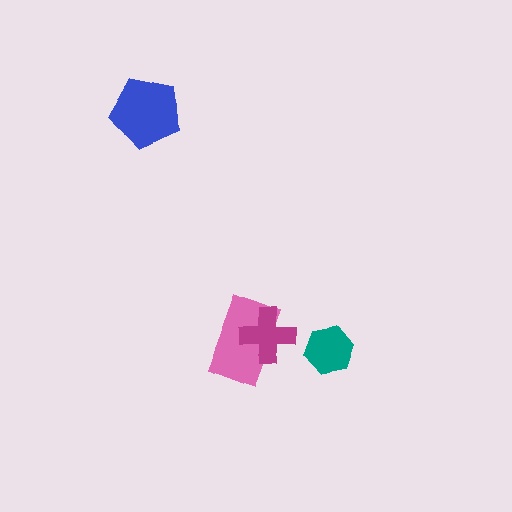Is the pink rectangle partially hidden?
Yes, it is partially covered by another shape.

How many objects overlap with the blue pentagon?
0 objects overlap with the blue pentagon.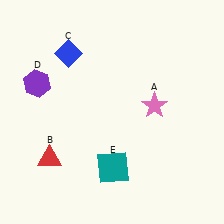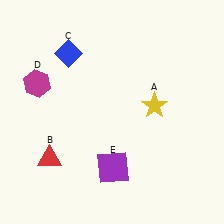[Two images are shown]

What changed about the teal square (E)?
In Image 1, E is teal. In Image 2, it changed to purple.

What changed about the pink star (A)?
In Image 1, A is pink. In Image 2, it changed to yellow.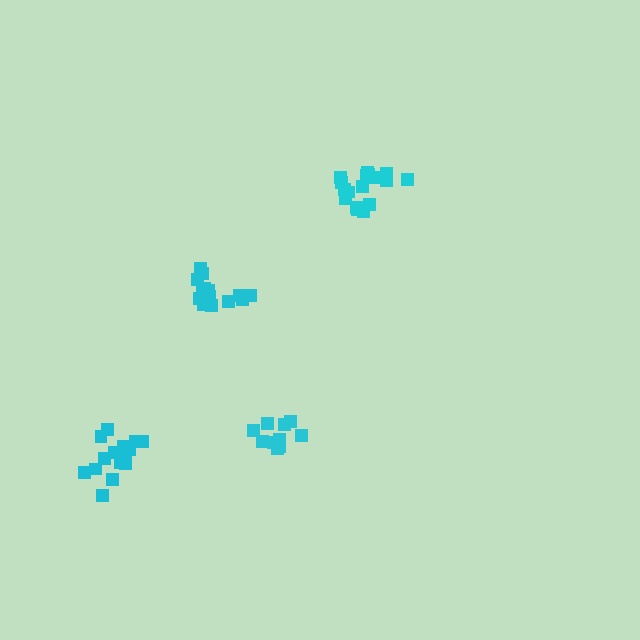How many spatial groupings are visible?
There are 4 spatial groupings.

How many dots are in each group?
Group 1: 11 dots, Group 2: 17 dots, Group 3: 17 dots, Group 4: 16 dots (61 total).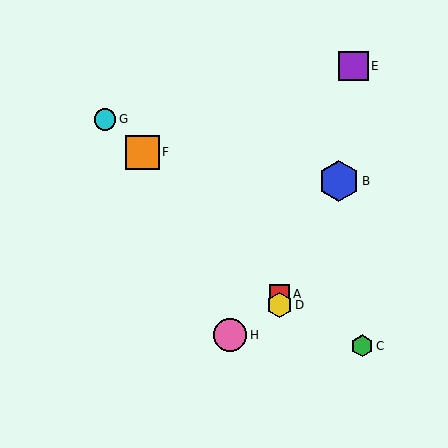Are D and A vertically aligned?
Yes, both are at x≈279.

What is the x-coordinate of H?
Object H is at x≈230.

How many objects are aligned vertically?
2 objects (A, D) are aligned vertically.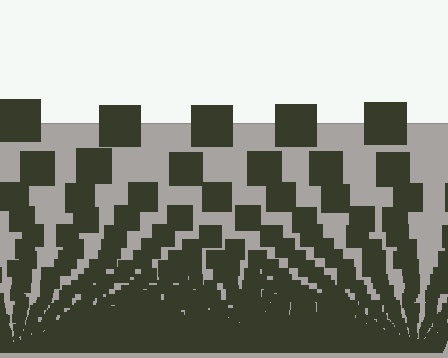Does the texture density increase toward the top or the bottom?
Density increases toward the bottom.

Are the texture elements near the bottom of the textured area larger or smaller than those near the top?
Smaller. The gradient is inverted — elements near the bottom are smaller and denser.